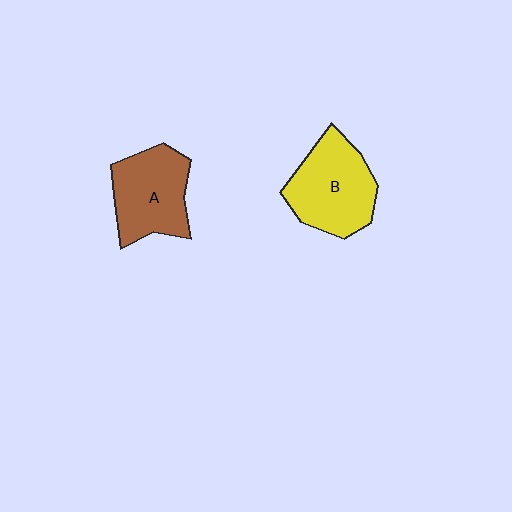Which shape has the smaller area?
Shape A (brown).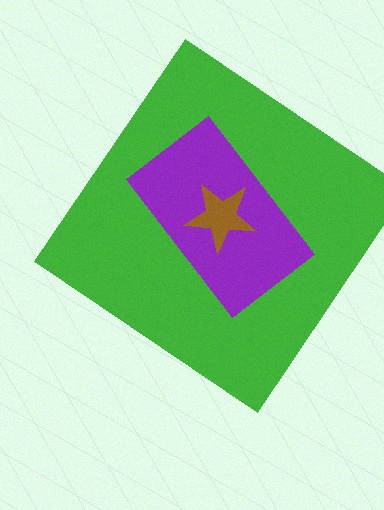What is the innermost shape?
The brown star.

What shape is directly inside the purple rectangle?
The brown star.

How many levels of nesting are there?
3.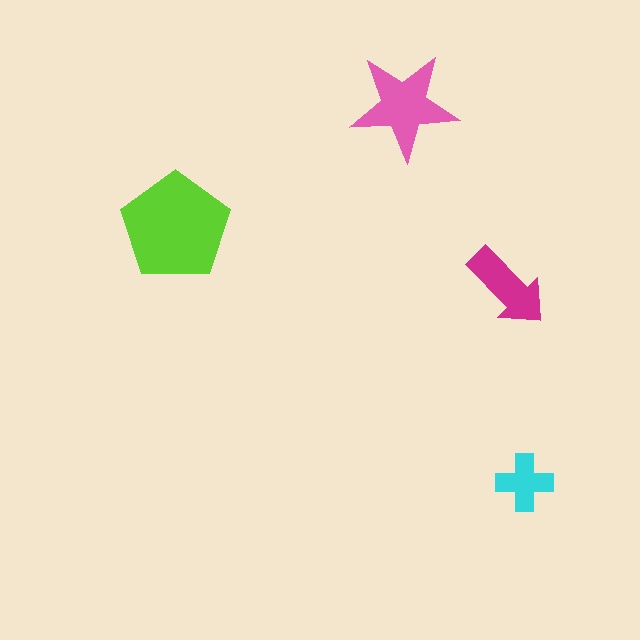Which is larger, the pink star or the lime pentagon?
The lime pentagon.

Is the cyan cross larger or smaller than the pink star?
Smaller.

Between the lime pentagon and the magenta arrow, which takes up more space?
The lime pentagon.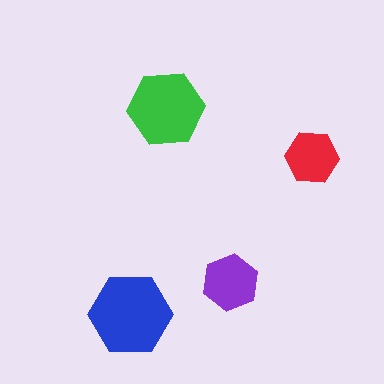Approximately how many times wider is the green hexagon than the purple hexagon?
About 1.5 times wider.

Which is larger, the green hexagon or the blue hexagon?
The blue one.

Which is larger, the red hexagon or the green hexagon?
The green one.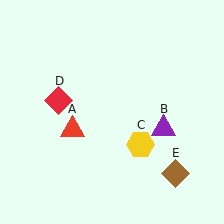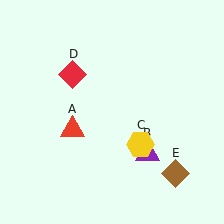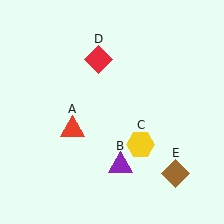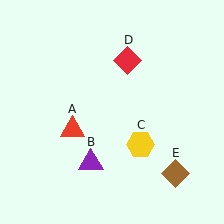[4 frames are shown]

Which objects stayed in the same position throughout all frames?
Red triangle (object A) and yellow hexagon (object C) and brown diamond (object E) remained stationary.